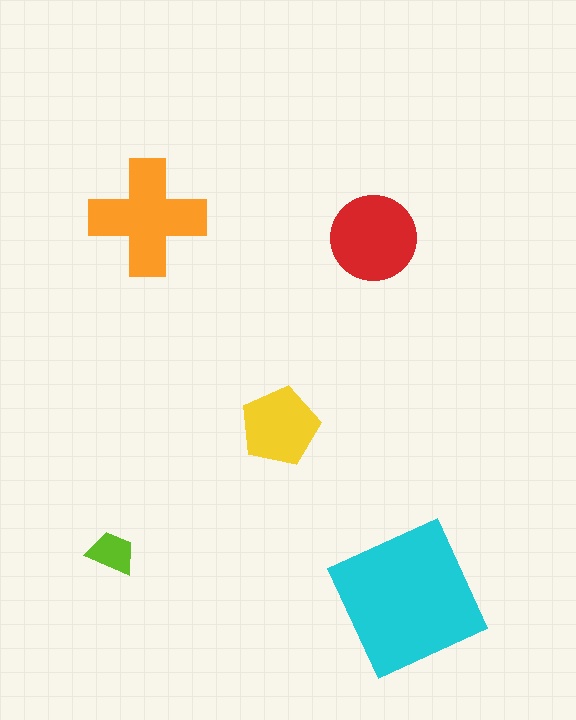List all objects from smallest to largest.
The lime trapezoid, the yellow pentagon, the red circle, the orange cross, the cyan square.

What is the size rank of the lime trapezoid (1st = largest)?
5th.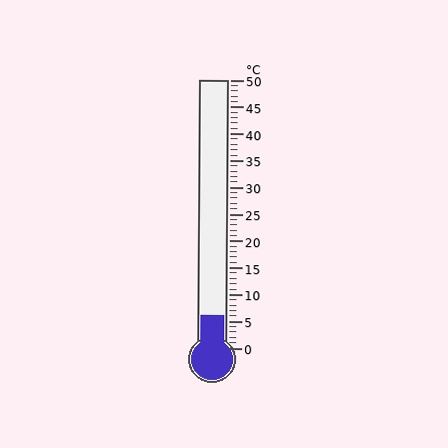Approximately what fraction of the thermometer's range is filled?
The thermometer is filled to approximately 10% of its range.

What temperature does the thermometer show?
The thermometer shows approximately 6°C.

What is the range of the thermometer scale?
The thermometer scale ranges from 0°C to 50°C.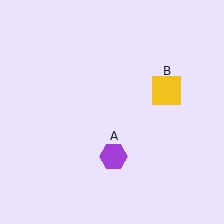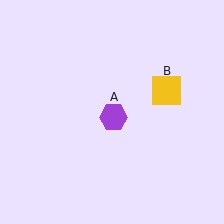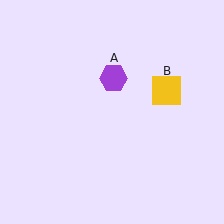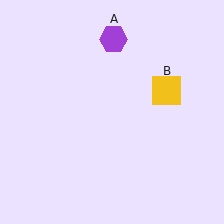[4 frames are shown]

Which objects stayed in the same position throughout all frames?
Yellow square (object B) remained stationary.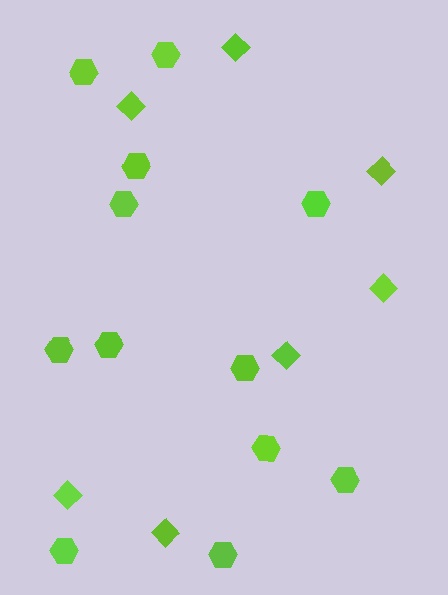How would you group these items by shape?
There are 2 groups: one group of diamonds (7) and one group of hexagons (12).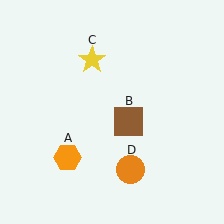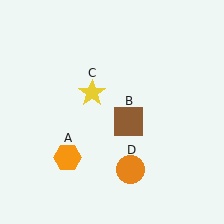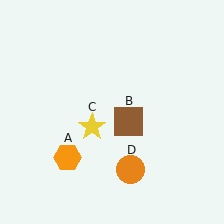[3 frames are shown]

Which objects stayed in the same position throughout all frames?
Orange hexagon (object A) and brown square (object B) and orange circle (object D) remained stationary.